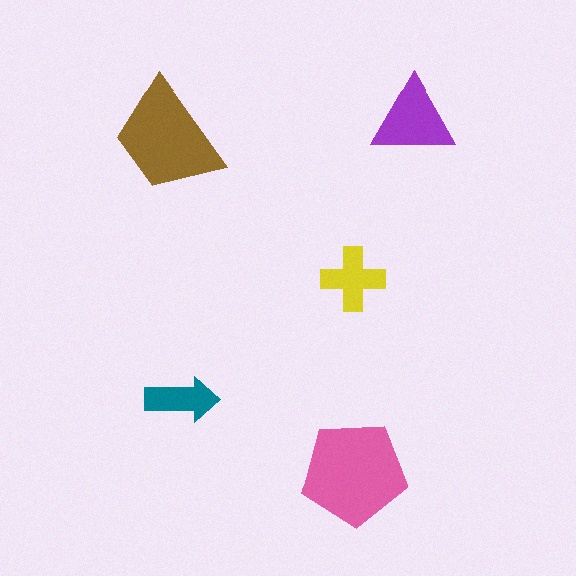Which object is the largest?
The pink pentagon.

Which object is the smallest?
The teal arrow.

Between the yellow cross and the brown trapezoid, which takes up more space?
The brown trapezoid.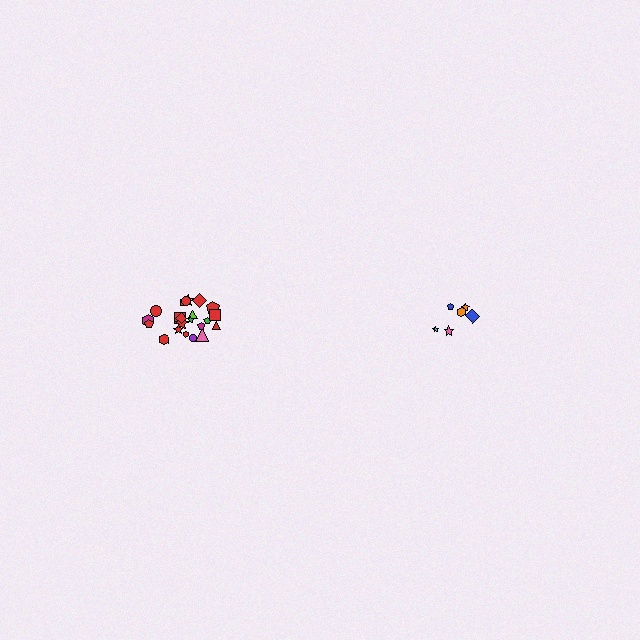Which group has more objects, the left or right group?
The left group.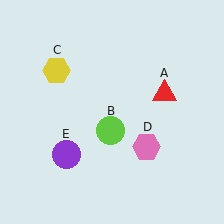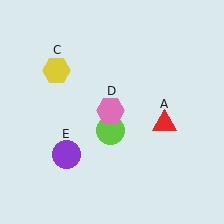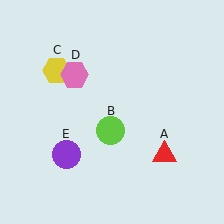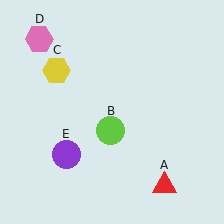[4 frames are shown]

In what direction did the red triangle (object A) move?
The red triangle (object A) moved down.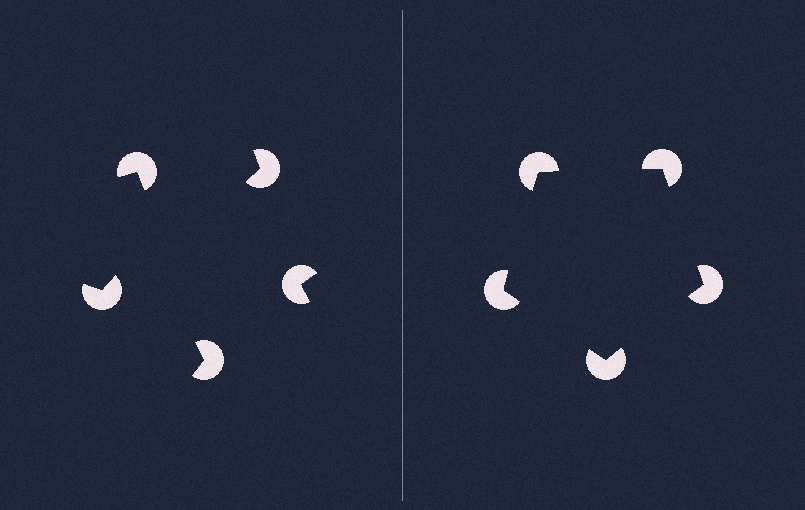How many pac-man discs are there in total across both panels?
10 — 5 on each side.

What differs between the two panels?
The pac-man discs are positioned identically on both sides; only the wedge orientations differ. On the right they align to a pentagon; on the left they are misaligned.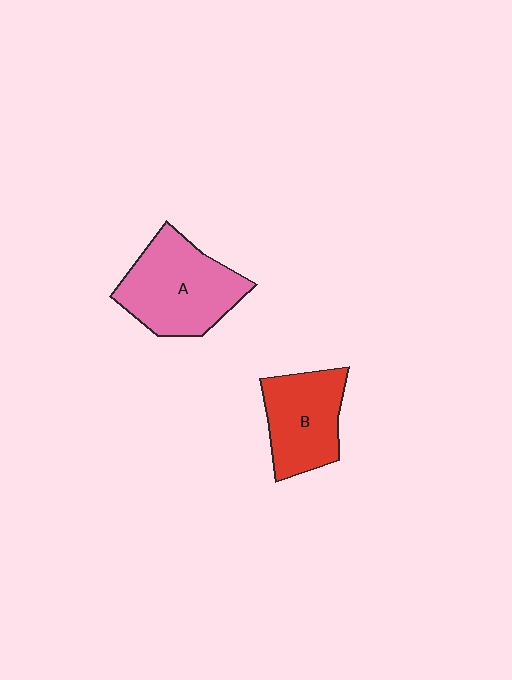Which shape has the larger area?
Shape A (pink).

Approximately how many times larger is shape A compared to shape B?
Approximately 1.3 times.